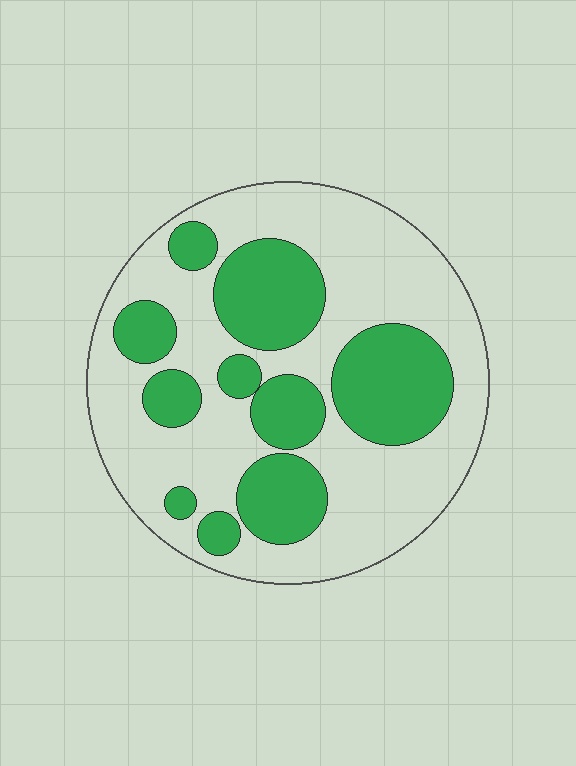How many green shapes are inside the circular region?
10.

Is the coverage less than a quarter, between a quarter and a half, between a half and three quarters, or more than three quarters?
Between a quarter and a half.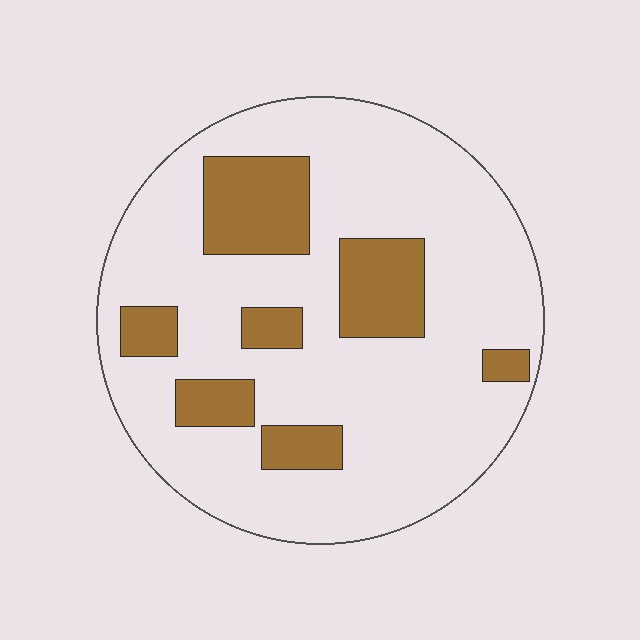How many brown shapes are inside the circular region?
7.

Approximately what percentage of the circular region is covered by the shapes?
Approximately 20%.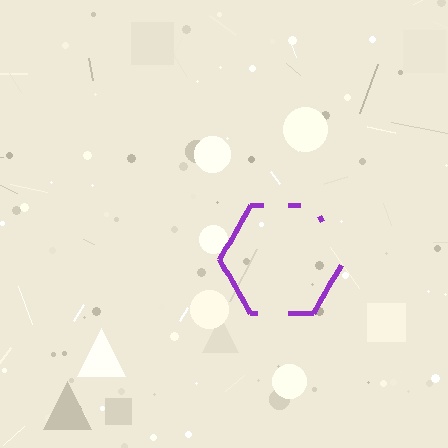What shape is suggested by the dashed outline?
The dashed outline suggests a hexagon.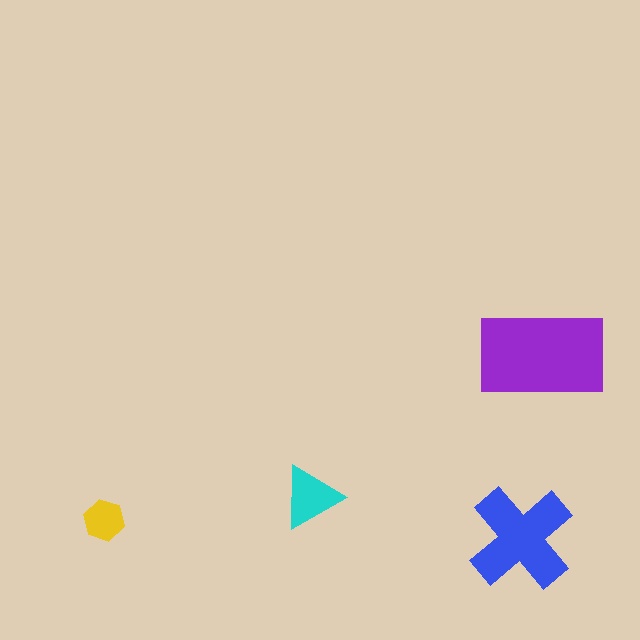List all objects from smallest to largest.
The yellow hexagon, the cyan triangle, the blue cross, the purple rectangle.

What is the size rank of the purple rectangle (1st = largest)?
1st.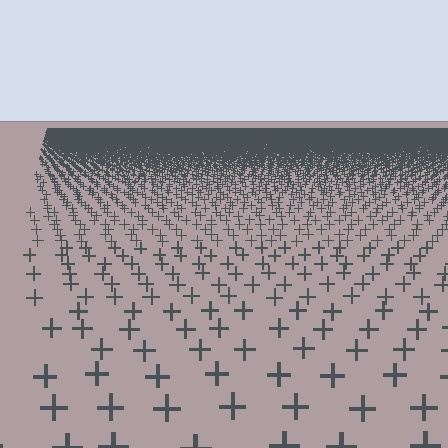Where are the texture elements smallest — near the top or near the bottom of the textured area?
Near the top.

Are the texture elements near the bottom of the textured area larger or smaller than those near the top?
Larger. Near the bottom, elements are closer to the viewer and appear at a bigger on-screen size.